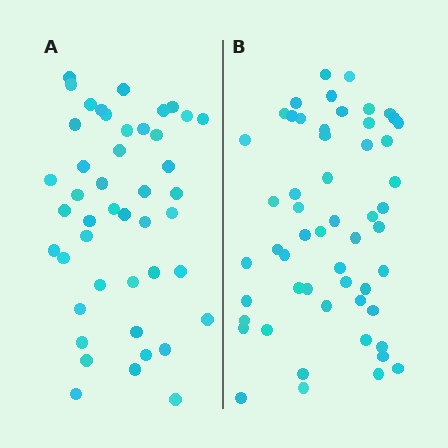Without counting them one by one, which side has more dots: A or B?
Region B (the right region) has more dots.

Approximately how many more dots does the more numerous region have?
Region B has roughly 8 or so more dots than region A.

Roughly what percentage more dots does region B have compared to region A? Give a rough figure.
About 20% more.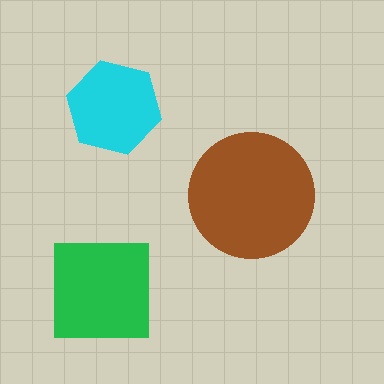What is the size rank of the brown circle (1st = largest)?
1st.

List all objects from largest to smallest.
The brown circle, the green square, the cyan hexagon.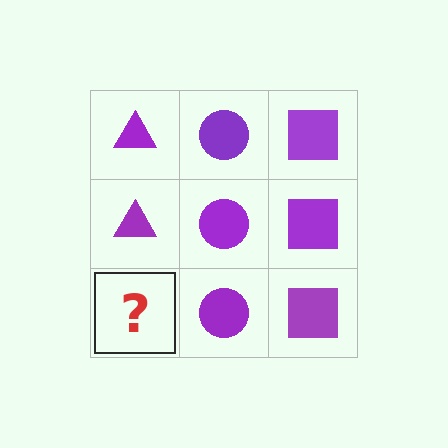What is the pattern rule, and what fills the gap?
The rule is that each column has a consistent shape. The gap should be filled with a purple triangle.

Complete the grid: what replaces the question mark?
The question mark should be replaced with a purple triangle.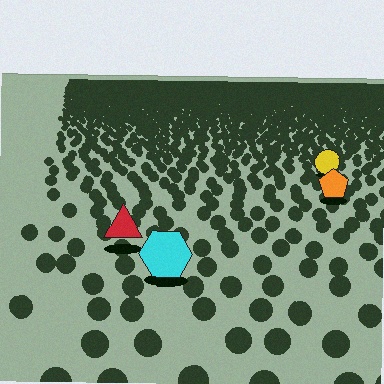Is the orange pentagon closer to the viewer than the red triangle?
No. The red triangle is closer — you can tell from the texture gradient: the ground texture is coarser near it.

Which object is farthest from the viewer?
The yellow circle is farthest from the viewer. It appears smaller and the ground texture around it is denser.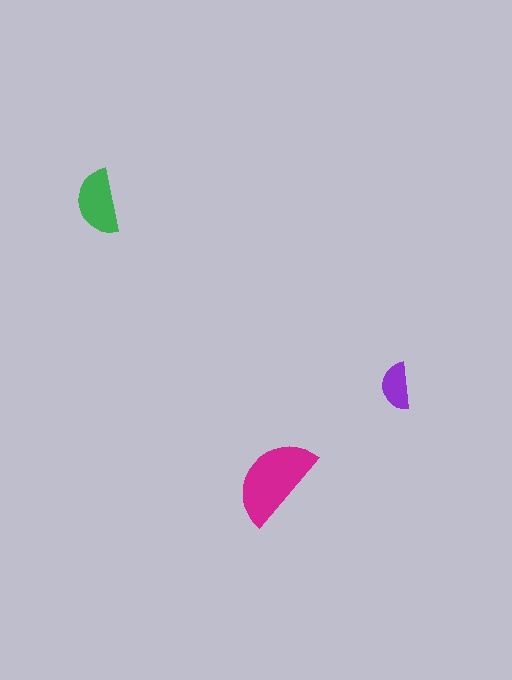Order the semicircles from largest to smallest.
the magenta one, the green one, the purple one.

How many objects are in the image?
There are 3 objects in the image.